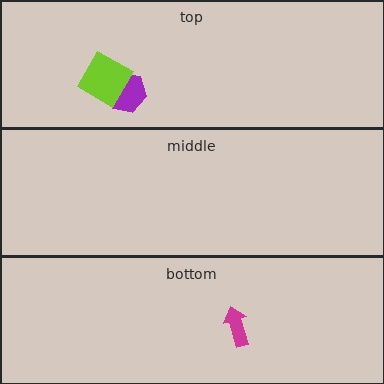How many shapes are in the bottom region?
1.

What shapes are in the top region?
The purple hexagon, the lime diamond.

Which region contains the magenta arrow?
The bottom region.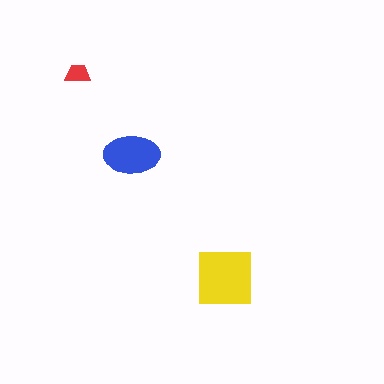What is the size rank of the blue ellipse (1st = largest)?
2nd.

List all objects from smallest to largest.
The red trapezoid, the blue ellipse, the yellow square.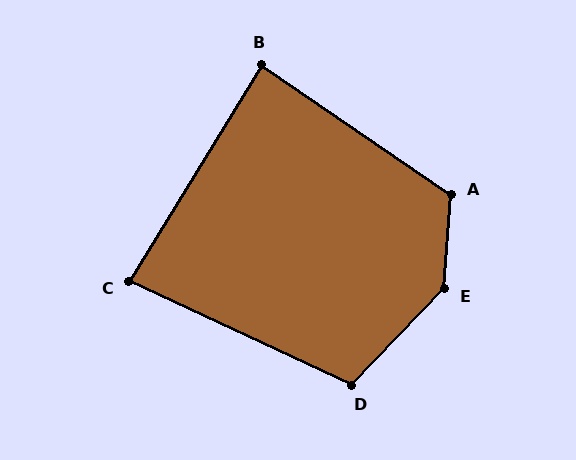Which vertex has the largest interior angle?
E, at approximately 140 degrees.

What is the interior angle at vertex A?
Approximately 120 degrees (obtuse).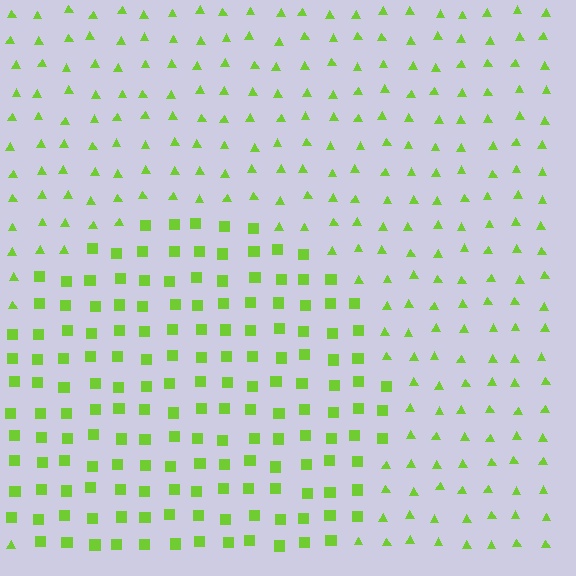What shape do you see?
I see a circle.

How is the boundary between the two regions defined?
The boundary is defined by a change in element shape: squares inside vs. triangles outside. All elements share the same color and spacing.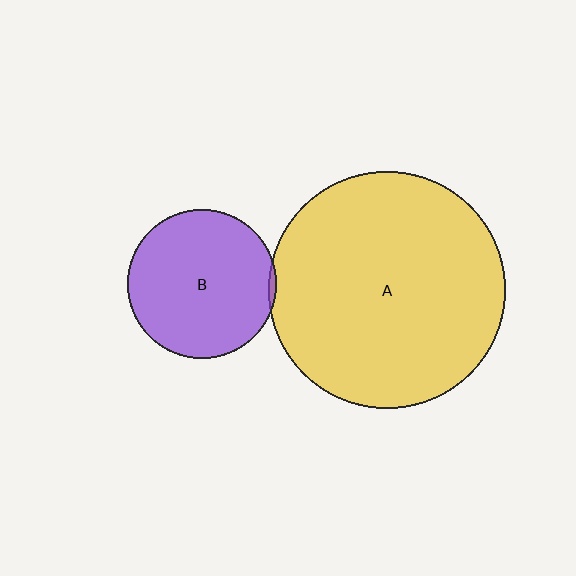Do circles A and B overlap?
Yes.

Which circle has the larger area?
Circle A (yellow).